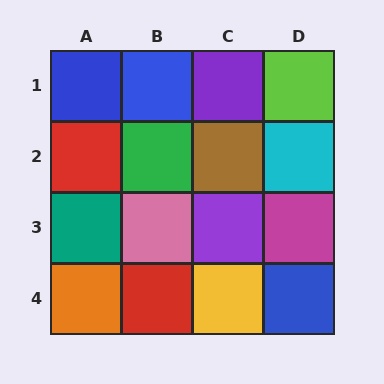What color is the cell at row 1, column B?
Blue.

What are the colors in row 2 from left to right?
Red, green, brown, cyan.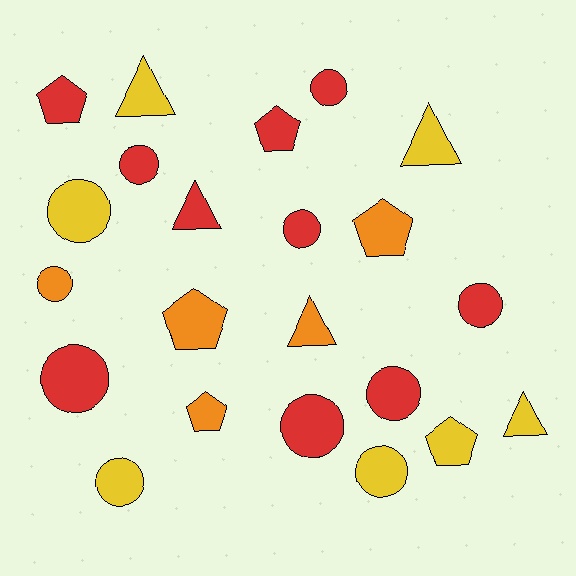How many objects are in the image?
There are 22 objects.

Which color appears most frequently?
Red, with 10 objects.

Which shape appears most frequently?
Circle, with 11 objects.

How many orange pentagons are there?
There are 3 orange pentagons.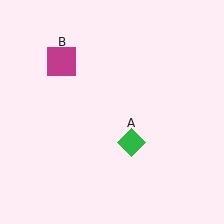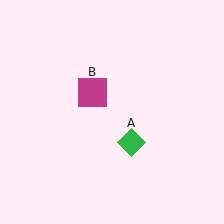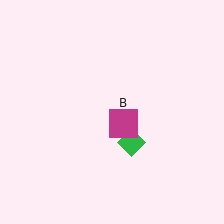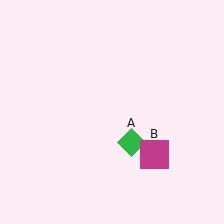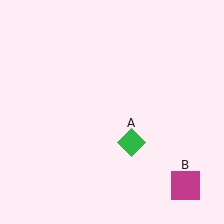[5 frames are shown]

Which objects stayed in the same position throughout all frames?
Green diamond (object A) remained stationary.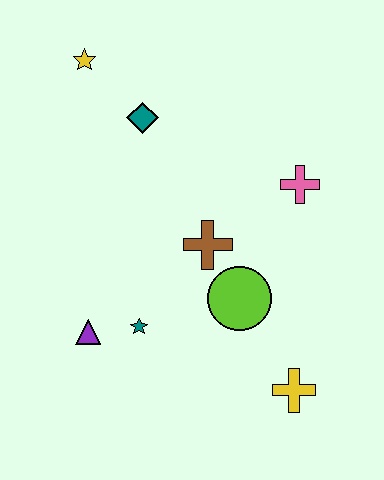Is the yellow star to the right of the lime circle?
No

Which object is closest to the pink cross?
The brown cross is closest to the pink cross.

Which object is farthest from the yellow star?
The yellow cross is farthest from the yellow star.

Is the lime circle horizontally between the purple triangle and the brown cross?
No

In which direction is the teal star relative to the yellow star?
The teal star is below the yellow star.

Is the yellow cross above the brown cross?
No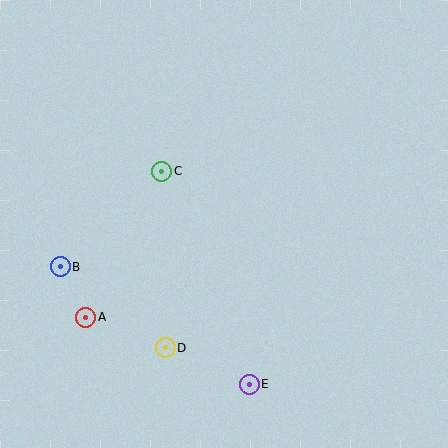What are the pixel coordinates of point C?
Point C is at (162, 171).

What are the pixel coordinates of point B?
Point B is at (60, 267).